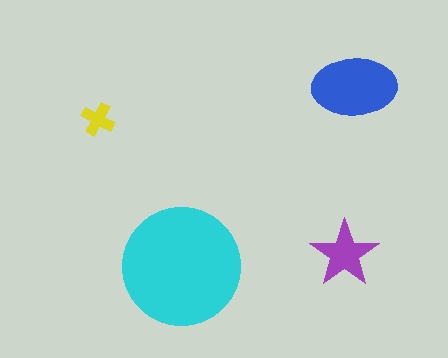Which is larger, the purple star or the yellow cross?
The purple star.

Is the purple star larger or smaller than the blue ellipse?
Smaller.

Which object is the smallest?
The yellow cross.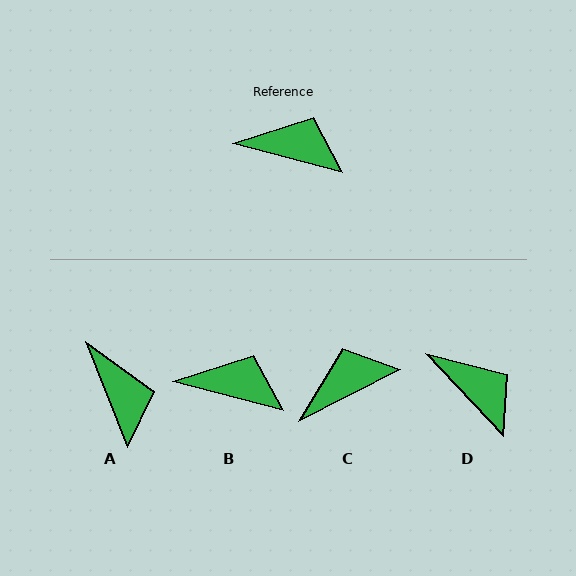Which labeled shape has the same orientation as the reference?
B.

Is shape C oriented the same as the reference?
No, it is off by about 42 degrees.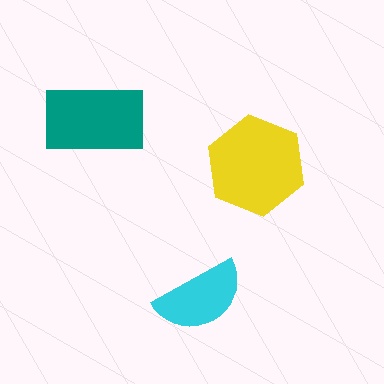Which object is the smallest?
The cyan semicircle.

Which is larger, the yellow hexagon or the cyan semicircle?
The yellow hexagon.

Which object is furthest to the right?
The yellow hexagon is rightmost.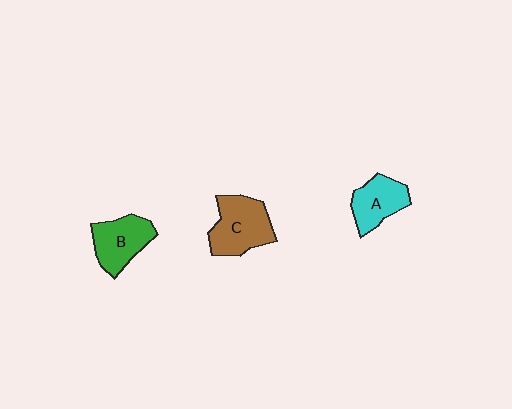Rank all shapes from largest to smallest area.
From largest to smallest: C (brown), B (green), A (cyan).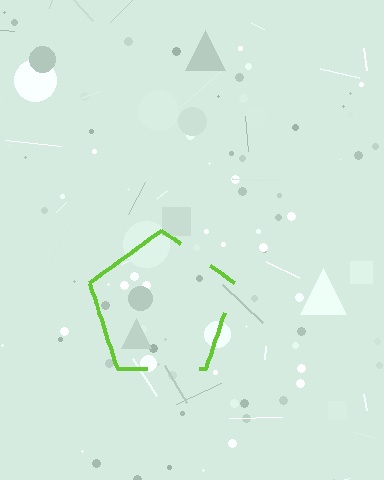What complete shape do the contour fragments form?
The contour fragments form a pentagon.